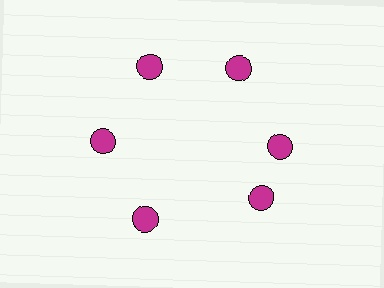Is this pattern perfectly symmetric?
No. The 6 magenta circles are arranged in a ring, but one element near the 5 o'clock position is rotated out of alignment along the ring, breaking the 6-fold rotational symmetry.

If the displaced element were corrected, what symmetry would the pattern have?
It would have 6-fold rotational symmetry — the pattern would map onto itself every 60 degrees.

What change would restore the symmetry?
The symmetry would be restored by rotating it back into even spacing with its neighbors so that all 6 circles sit at equal angles and equal distance from the center.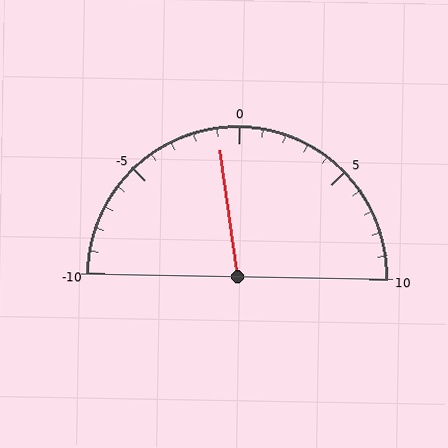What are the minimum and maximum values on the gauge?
The gauge ranges from -10 to 10.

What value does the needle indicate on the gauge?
The needle indicates approximately -1.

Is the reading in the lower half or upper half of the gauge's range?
The reading is in the lower half of the range (-10 to 10).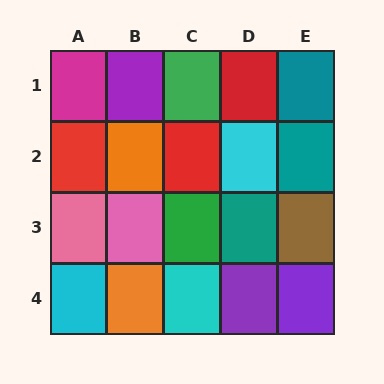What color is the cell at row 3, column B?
Pink.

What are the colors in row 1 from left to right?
Magenta, purple, green, red, teal.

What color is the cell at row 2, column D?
Cyan.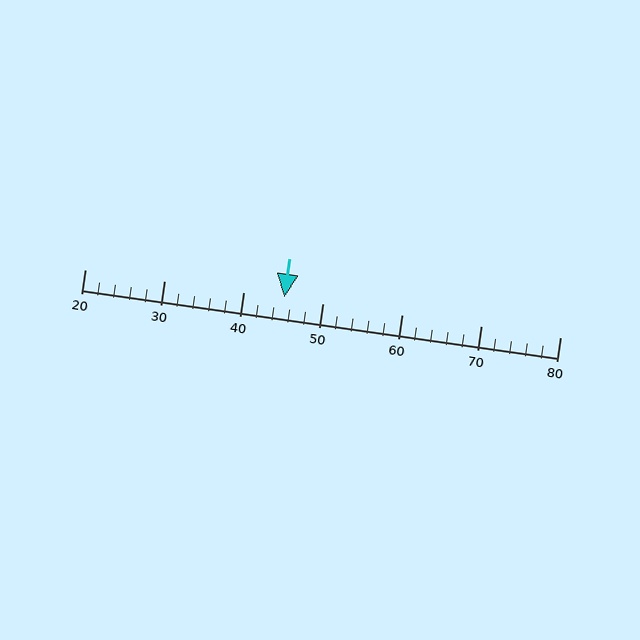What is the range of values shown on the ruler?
The ruler shows values from 20 to 80.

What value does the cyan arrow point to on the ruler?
The cyan arrow points to approximately 45.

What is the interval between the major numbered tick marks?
The major tick marks are spaced 10 units apart.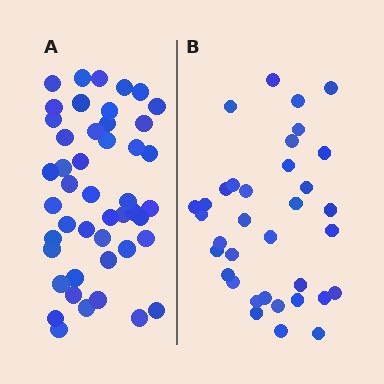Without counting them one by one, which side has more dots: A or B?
Region A (the left region) has more dots.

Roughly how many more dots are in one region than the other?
Region A has roughly 12 or so more dots than region B.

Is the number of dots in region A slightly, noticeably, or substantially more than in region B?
Region A has noticeably more, but not dramatically so. The ratio is roughly 1.3 to 1.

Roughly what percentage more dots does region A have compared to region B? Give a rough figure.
About 30% more.